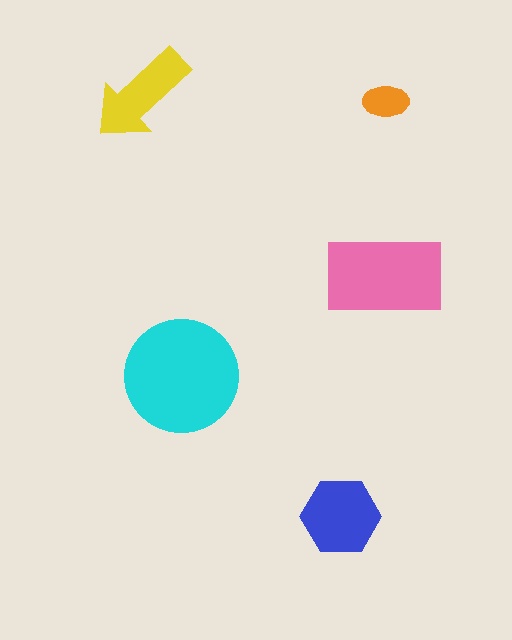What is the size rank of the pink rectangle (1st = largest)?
2nd.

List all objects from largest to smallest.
The cyan circle, the pink rectangle, the blue hexagon, the yellow arrow, the orange ellipse.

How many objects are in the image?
There are 5 objects in the image.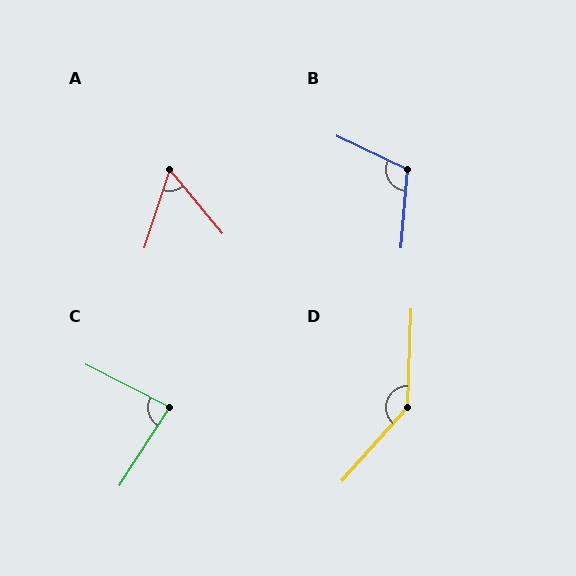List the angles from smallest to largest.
A (58°), C (84°), B (110°), D (140°).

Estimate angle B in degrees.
Approximately 110 degrees.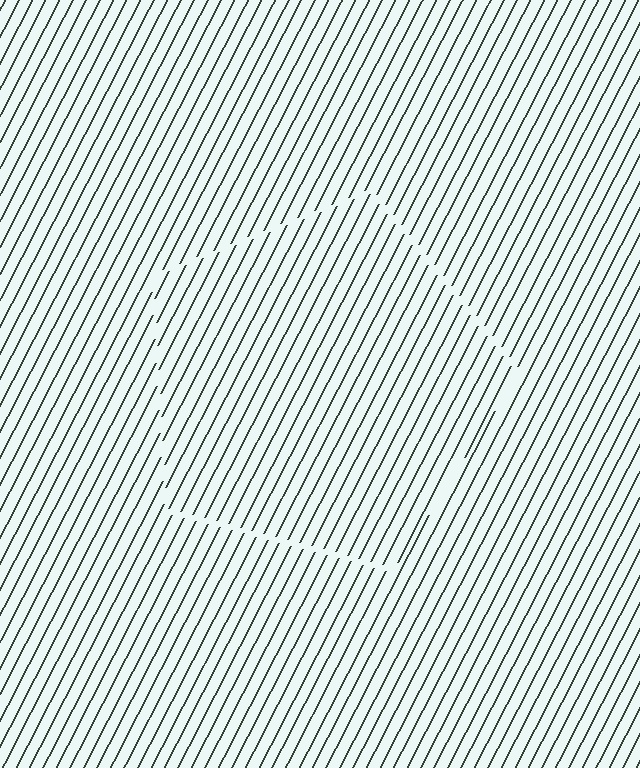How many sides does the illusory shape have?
5 sides — the line-ends trace a pentagon.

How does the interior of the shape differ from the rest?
The interior of the shape contains the same grating, shifted by half a period — the contour is defined by the phase discontinuity where line-ends from the inner and outer gratings abut.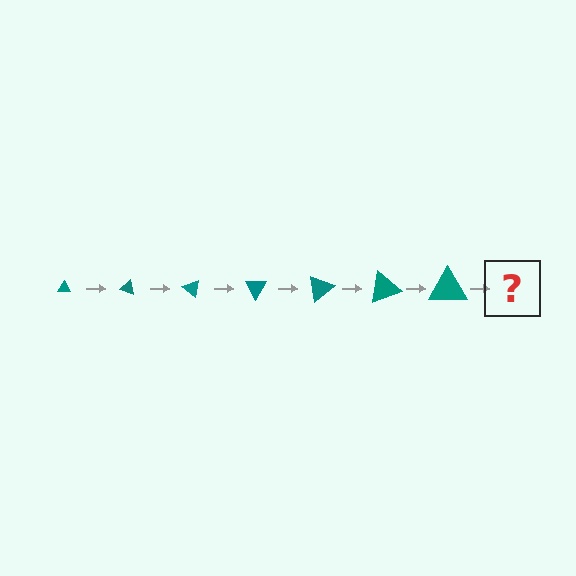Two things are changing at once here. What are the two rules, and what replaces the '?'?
The two rules are that the triangle grows larger each step and it rotates 20 degrees each step. The '?' should be a triangle, larger than the previous one and rotated 140 degrees from the start.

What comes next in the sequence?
The next element should be a triangle, larger than the previous one and rotated 140 degrees from the start.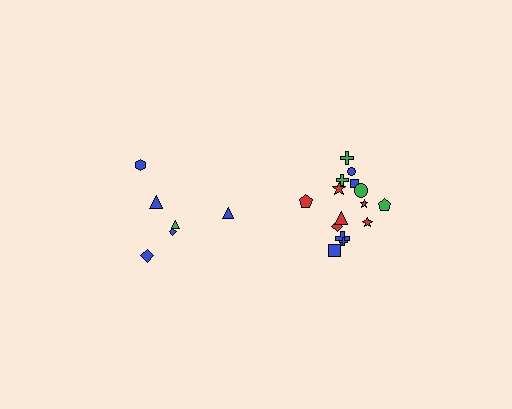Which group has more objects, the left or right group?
The right group.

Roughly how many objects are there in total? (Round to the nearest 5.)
Roughly 20 objects in total.